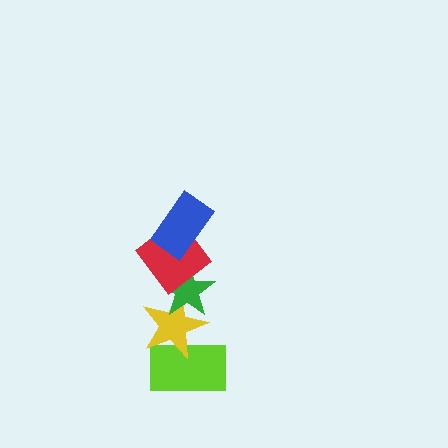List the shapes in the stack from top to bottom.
From top to bottom: the blue rectangle, the red diamond, the green star, the yellow star, the lime rectangle.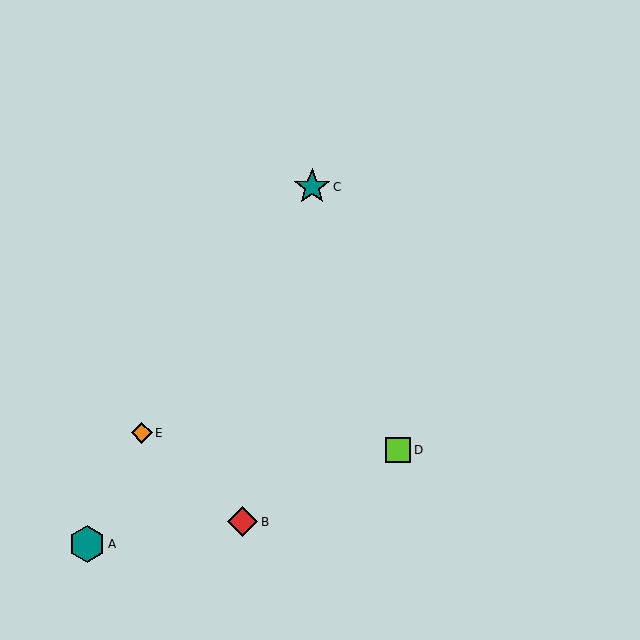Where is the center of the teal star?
The center of the teal star is at (312, 187).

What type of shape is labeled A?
Shape A is a teal hexagon.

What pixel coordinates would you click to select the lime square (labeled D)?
Click at (398, 450) to select the lime square D.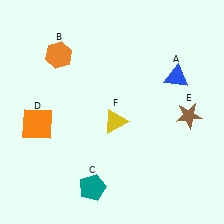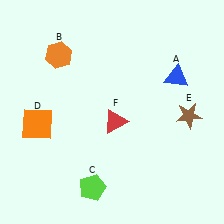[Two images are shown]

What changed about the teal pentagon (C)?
In Image 1, C is teal. In Image 2, it changed to lime.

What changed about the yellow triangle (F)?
In Image 1, F is yellow. In Image 2, it changed to red.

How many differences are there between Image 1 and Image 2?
There are 2 differences between the two images.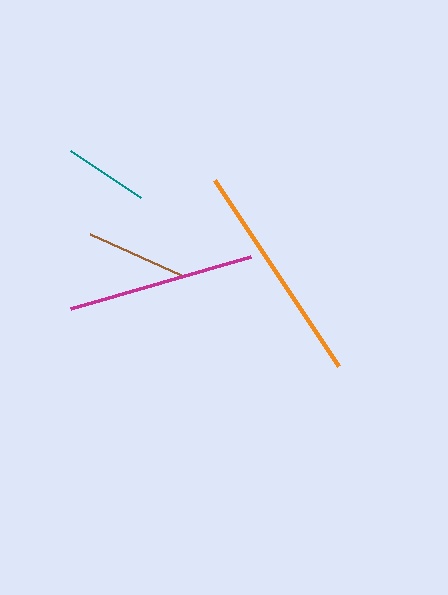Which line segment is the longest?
The orange line is the longest at approximately 224 pixels.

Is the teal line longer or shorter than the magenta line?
The magenta line is longer than the teal line.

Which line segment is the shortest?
The teal line is the shortest at approximately 84 pixels.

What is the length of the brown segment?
The brown segment is approximately 101 pixels long.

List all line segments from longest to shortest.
From longest to shortest: orange, magenta, brown, teal.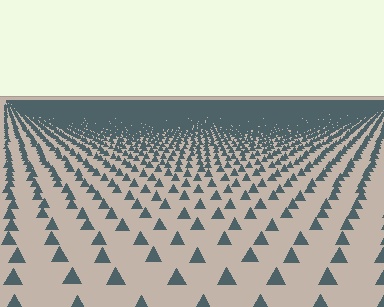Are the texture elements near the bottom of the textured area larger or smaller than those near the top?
Larger. Near the bottom, elements are closer to the viewer and appear at a bigger on-screen size.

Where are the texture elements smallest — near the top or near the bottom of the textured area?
Near the top.